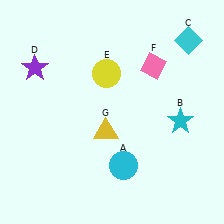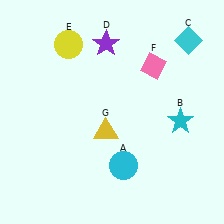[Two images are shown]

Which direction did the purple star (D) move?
The purple star (D) moved right.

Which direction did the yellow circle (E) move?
The yellow circle (E) moved left.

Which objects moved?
The objects that moved are: the purple star (D), the yellow circle (E).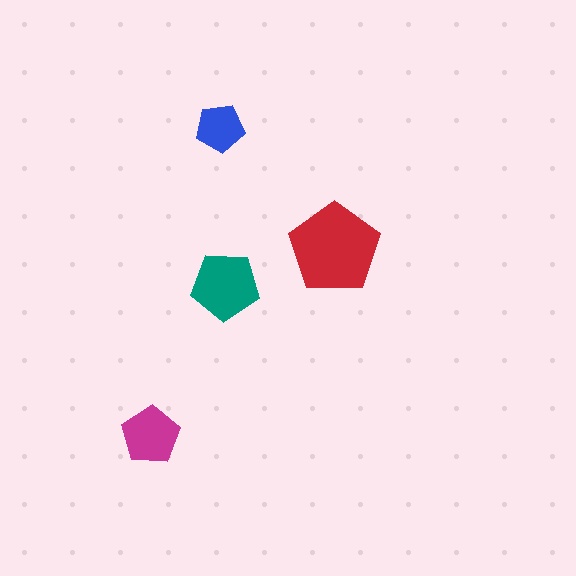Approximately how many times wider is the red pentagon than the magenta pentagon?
About 1.5 times wider.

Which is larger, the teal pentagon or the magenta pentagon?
The teal one.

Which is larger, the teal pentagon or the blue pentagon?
The teal one.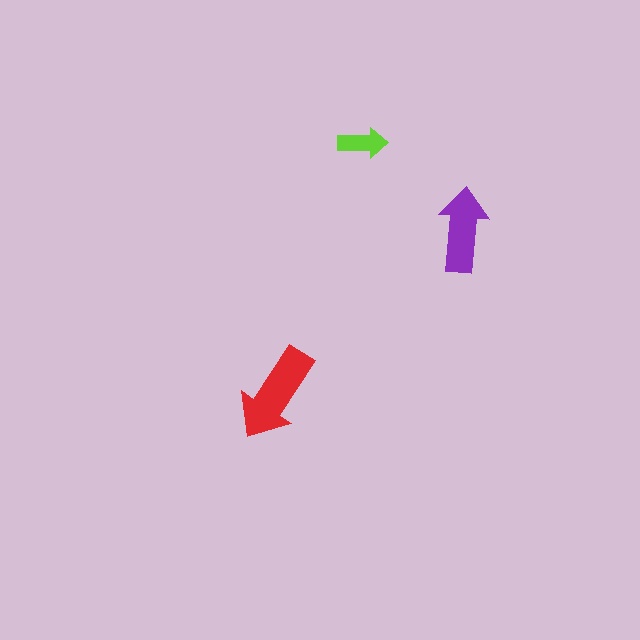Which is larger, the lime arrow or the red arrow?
The red one.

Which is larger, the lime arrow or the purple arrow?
The purple one.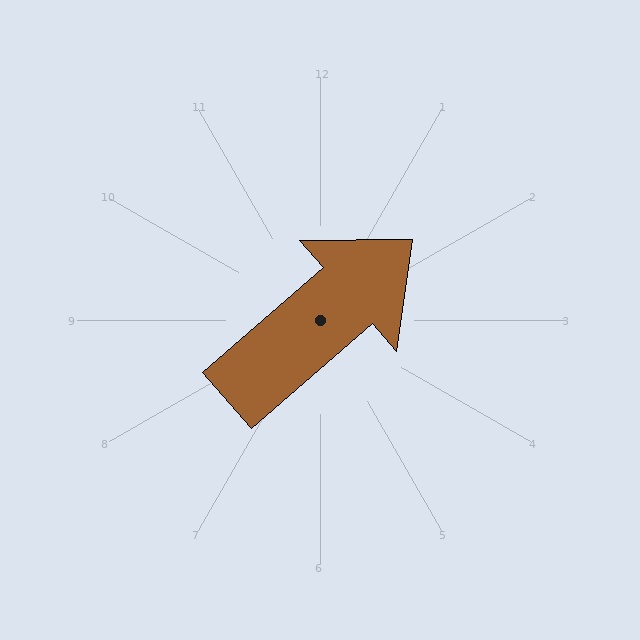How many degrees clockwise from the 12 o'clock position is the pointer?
Approximately 49 degrees.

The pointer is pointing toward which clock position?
Roughly 2 o'clock.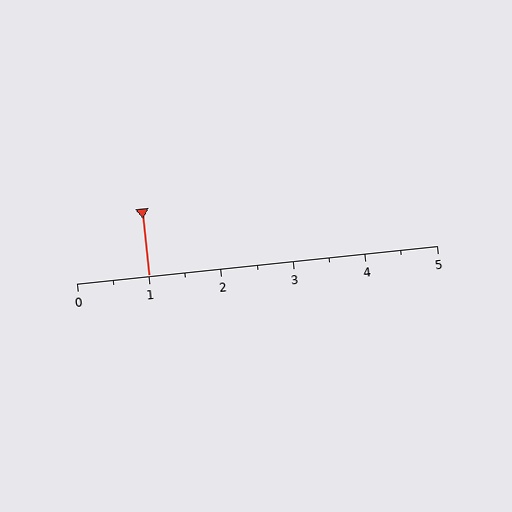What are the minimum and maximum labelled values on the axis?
The axis runs from 0 to 5.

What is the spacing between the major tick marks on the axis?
The major ticks are spaced 1 apart.